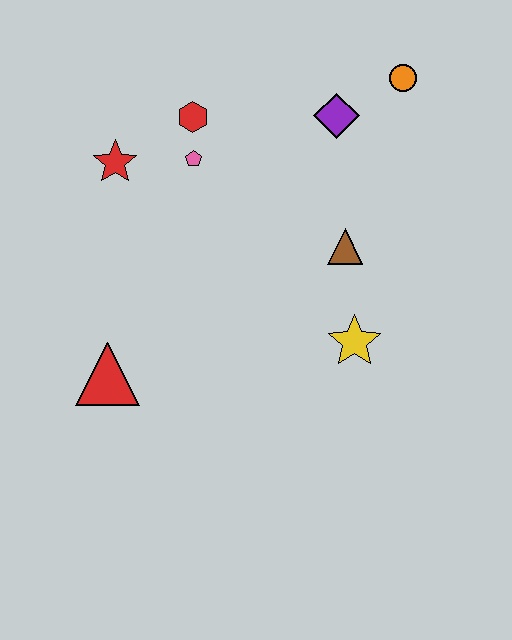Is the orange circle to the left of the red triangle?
No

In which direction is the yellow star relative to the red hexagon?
The yellow star is below the red hexagon.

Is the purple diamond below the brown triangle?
No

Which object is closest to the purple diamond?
The orange circle is closest to the purple diamond.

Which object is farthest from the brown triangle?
The red triangle is farthest from the brown triangle.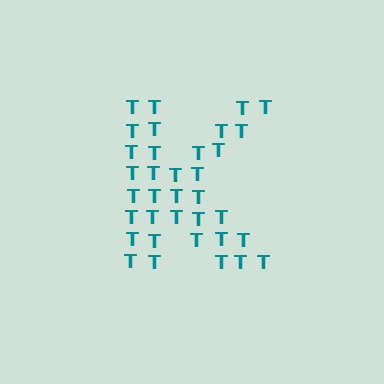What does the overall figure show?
The overall figure shows the letter K.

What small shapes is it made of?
It is made of small letter T's.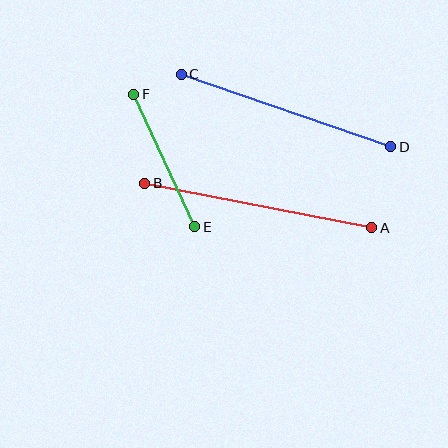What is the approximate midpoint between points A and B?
The midpoint is at approximately (258, 205) pixels.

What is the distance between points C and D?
The distance is approximately 222 pixels.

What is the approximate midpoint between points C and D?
The midpoint is at approximately (286, 110) pixels.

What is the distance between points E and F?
The distance is approximately 146 pixels.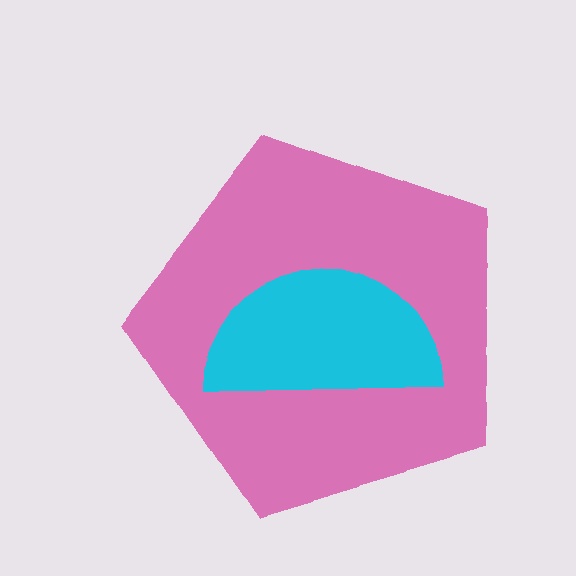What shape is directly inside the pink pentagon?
The cyan semicircle.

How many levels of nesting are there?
2.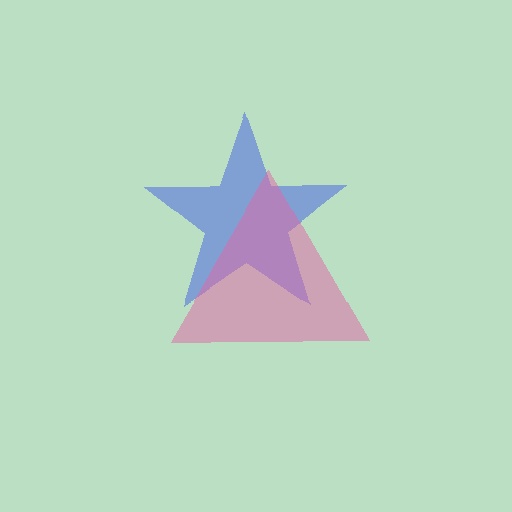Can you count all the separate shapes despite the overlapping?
Yes, there are 2 separate shapes.